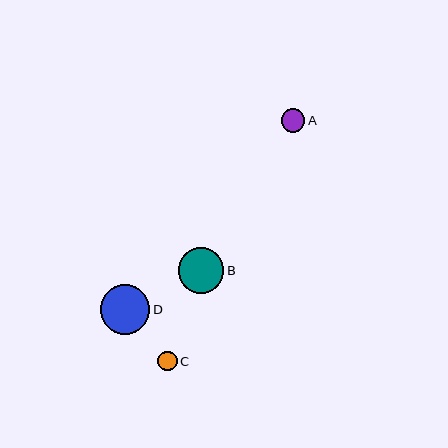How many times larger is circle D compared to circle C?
Circle D is approximately 2.6 times the size of circle C.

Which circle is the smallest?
Circle C is the smallest with a size of approximately 19 pixels.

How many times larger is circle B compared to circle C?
Circle B is approximately 2.4 times the size of circle C.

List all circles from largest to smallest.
From largest to smallest: D, B, A, C.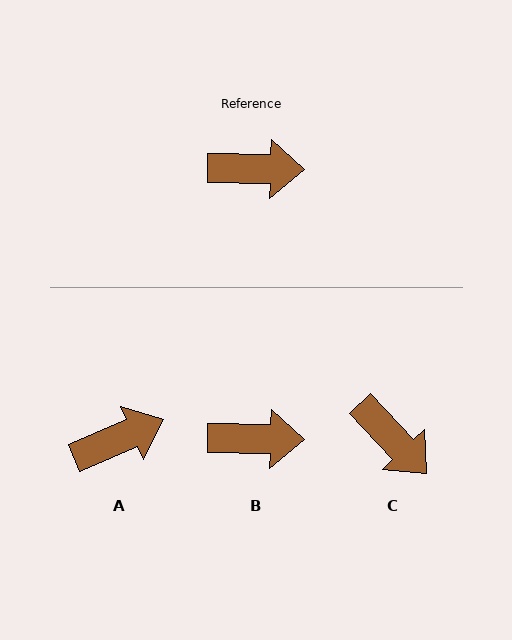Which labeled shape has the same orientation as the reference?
B.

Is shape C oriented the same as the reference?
No, it is off by about 45 degrees.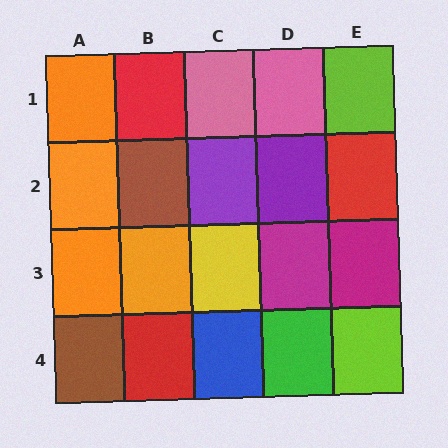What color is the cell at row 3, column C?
Yellow.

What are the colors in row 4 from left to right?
Brown, red, blue, green, lime.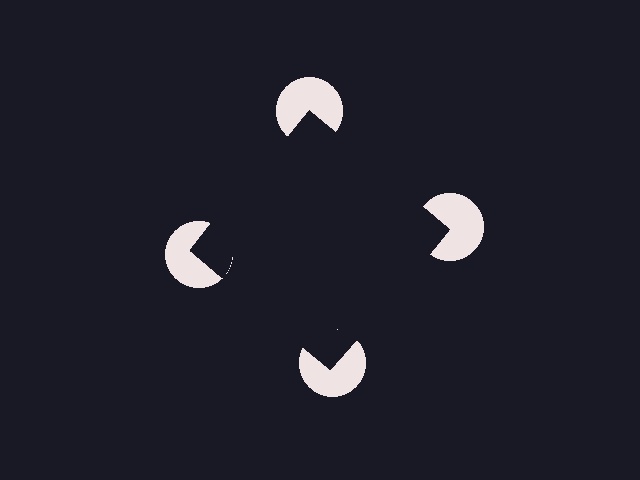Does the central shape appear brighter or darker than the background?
It typically appears slightly darker than the background, even though no actual brightness change is drawn.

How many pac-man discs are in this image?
There are 4 — one at each vertex of the illusory square.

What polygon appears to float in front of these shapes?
An illusory square — its edges are inferred from the aligned wedge cuts in the pac-man discs, not physically drawn.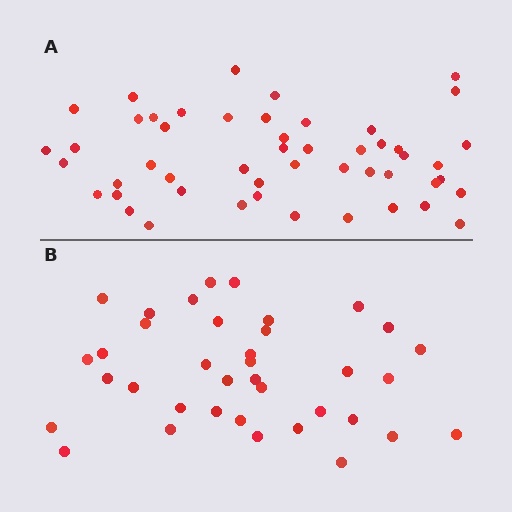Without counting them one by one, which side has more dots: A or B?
Region A (the top region) has more dots.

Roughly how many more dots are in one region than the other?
Region A has approximately 15 more dots than region B.